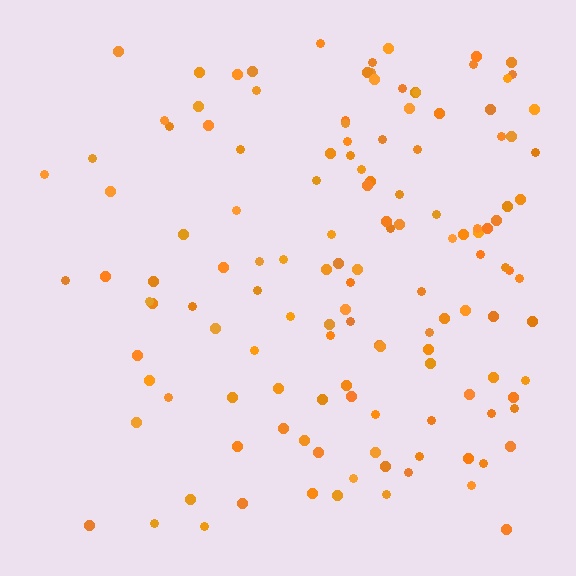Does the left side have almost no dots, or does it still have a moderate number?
Still a moderate number, just noticeably fewer than the right.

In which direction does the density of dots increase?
From left to right, with the right side densest.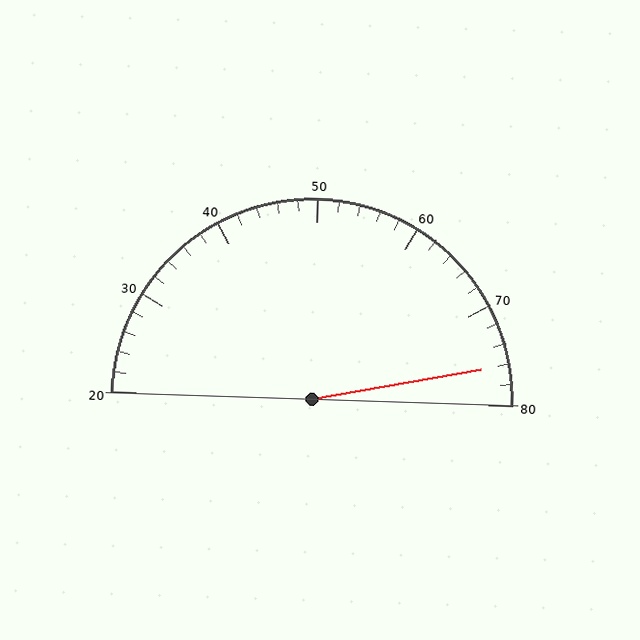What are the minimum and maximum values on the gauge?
The gauge ranges from 20 to 80.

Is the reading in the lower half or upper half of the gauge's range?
The reading is in the upper half of the range (20 to 80).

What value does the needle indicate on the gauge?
The needle indicates approximately 76.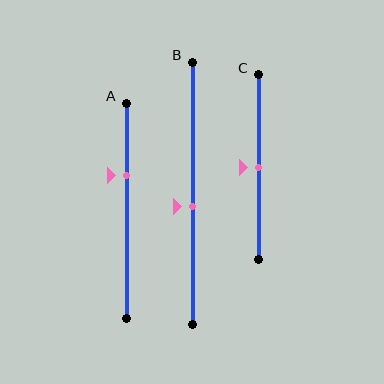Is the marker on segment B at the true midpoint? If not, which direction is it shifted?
No, the marker on segment B is shifted downward by about 5% of the segment length.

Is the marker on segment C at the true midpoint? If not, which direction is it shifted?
Yes, the marker on segment C is at the true midpoint.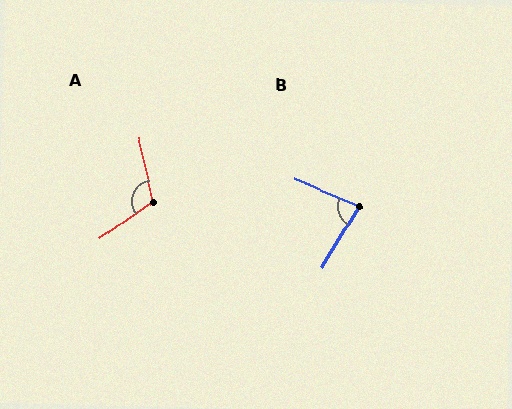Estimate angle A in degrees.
Approximately 112 degrees.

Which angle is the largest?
A, at approximately 112 degrees.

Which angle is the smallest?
B, at approximately 82 degrees.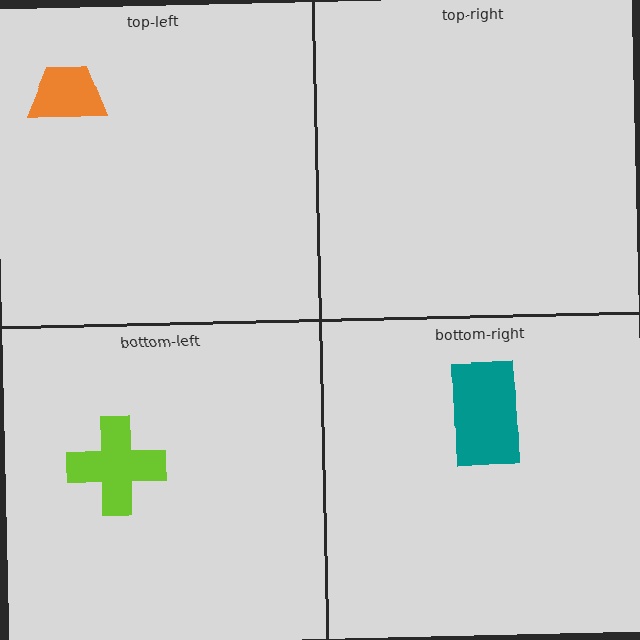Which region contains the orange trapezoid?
The top-left region.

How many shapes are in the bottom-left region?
1.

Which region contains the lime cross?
The bottom-left region.